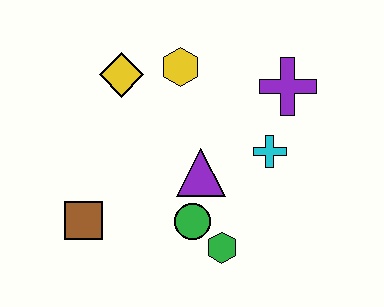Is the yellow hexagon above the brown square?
Yes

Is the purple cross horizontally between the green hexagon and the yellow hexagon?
No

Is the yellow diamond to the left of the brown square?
No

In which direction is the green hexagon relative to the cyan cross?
The green hexagon is below the cyan cross.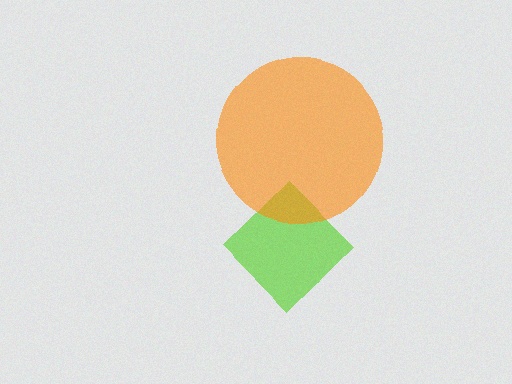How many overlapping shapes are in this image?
There are 2 overlapping shapes in the image.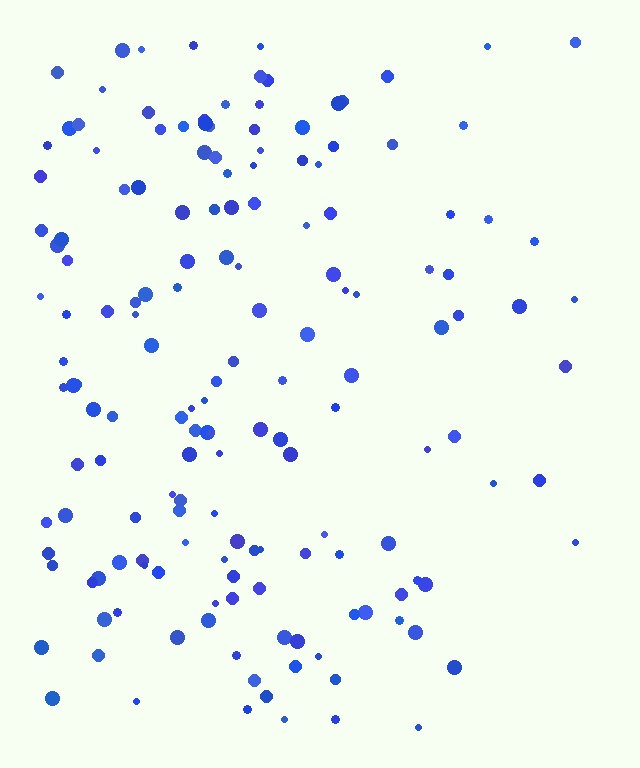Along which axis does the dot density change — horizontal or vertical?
Horizontal.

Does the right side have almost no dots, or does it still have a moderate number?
Still a moderate number, just noticeably fewer than the left.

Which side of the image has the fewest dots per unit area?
The right.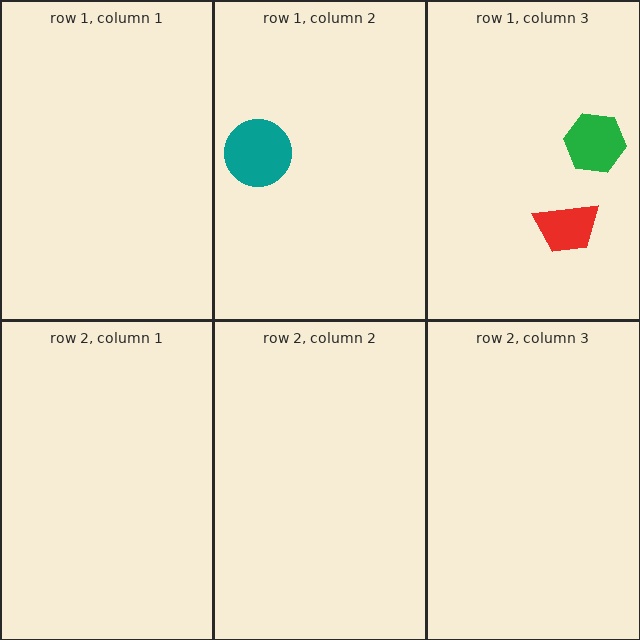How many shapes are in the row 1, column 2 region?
1.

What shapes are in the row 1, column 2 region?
The teal circle.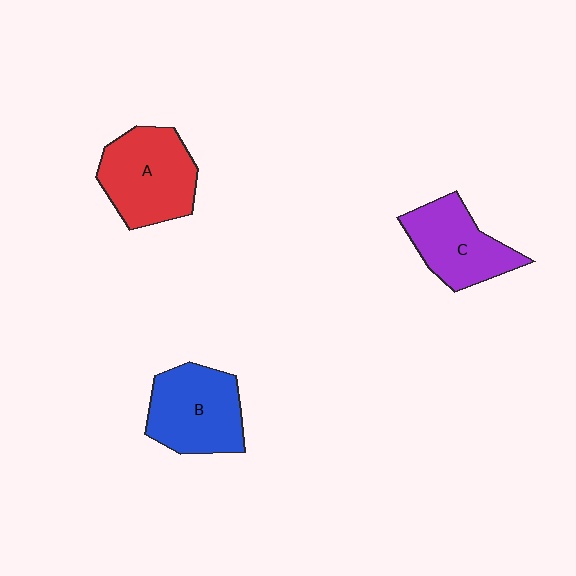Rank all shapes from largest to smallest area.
From largest to smallest: A (red), B (blue), C (purple).